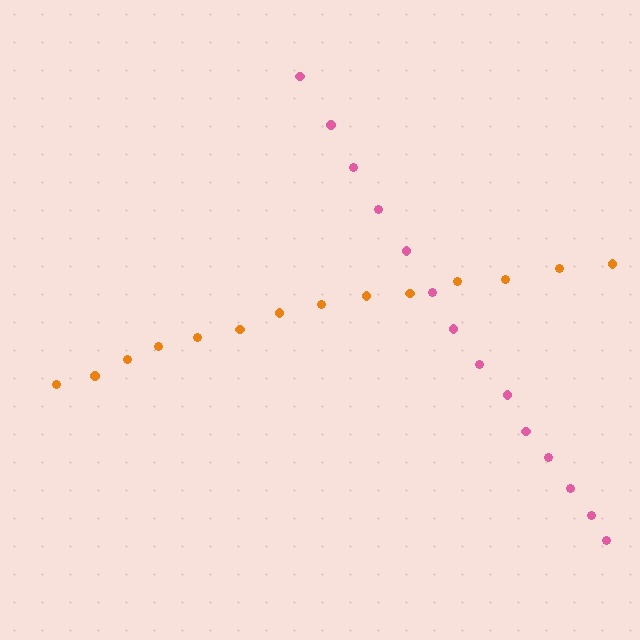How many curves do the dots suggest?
There are 2 distinct paths.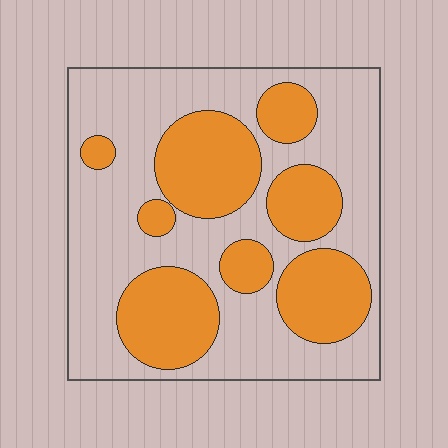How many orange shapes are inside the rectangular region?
8.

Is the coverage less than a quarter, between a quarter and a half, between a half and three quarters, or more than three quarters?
Between a quarter and a half.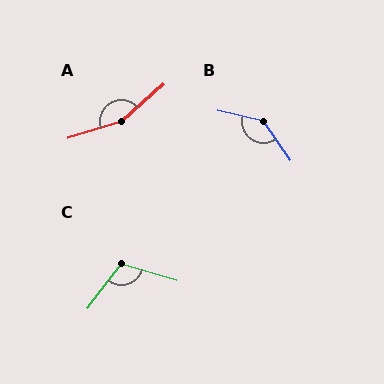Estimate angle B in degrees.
Approximately 138 degrees.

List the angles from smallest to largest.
C (111°), B (138°), A (155°).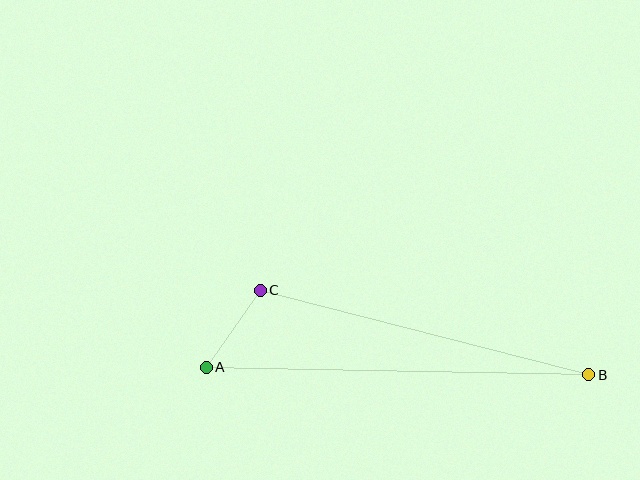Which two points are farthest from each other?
Points A and B are farthest from each other.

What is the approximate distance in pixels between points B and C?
The distance between B and C is approximately 339 pixels.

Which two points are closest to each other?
Points A and C are closest to each other.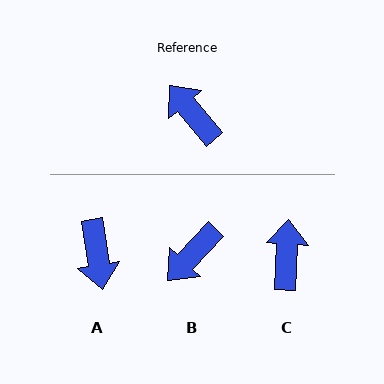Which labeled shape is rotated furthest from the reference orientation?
A, about 149 degrees away.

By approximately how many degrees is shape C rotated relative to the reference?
Approximately 43 degrees clockwise.